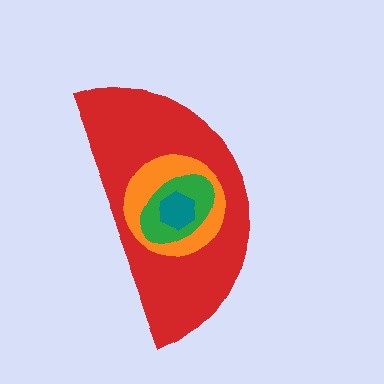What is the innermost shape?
The teal hexagon.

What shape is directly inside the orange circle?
The green ellipse.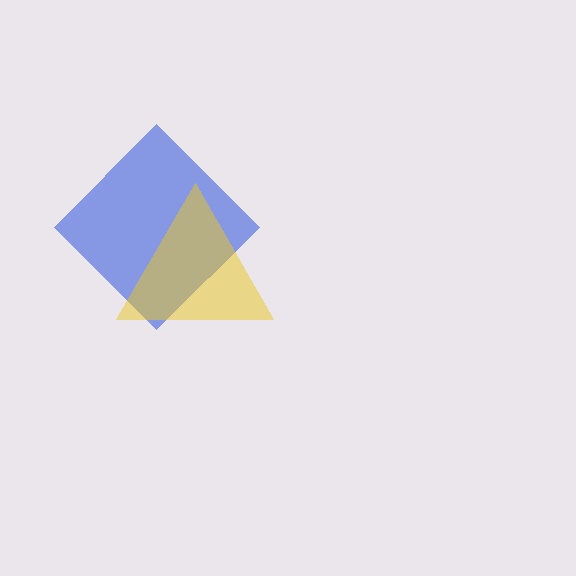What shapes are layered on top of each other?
The layered shapes are: a blue diamond, a yellow triangle.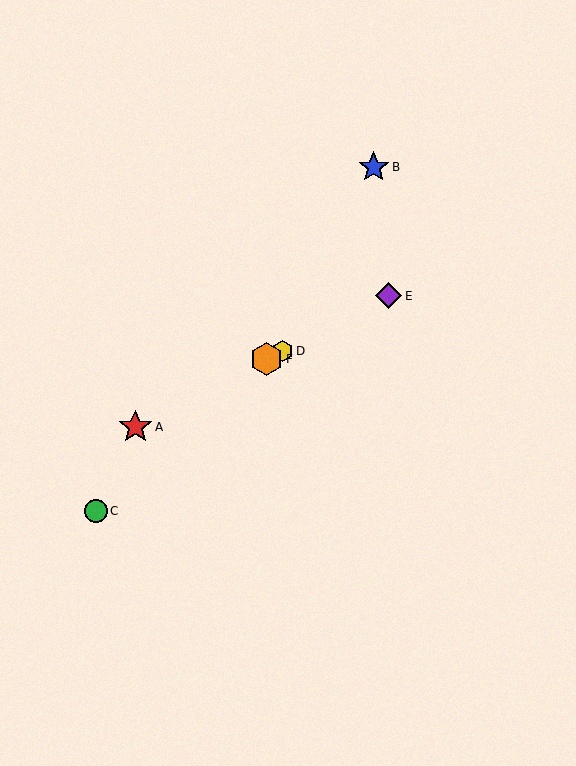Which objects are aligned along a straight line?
Objects A, D, E, F are aligned along a straight line.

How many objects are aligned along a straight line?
4 objects (A, D, E, F) are aligned along a straight line.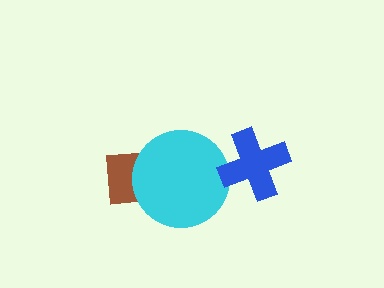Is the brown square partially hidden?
Yes, it is partially covered by another shape.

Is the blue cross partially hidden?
No, no other shape covers it.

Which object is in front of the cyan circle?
The blue cross is in front of the cyan circle.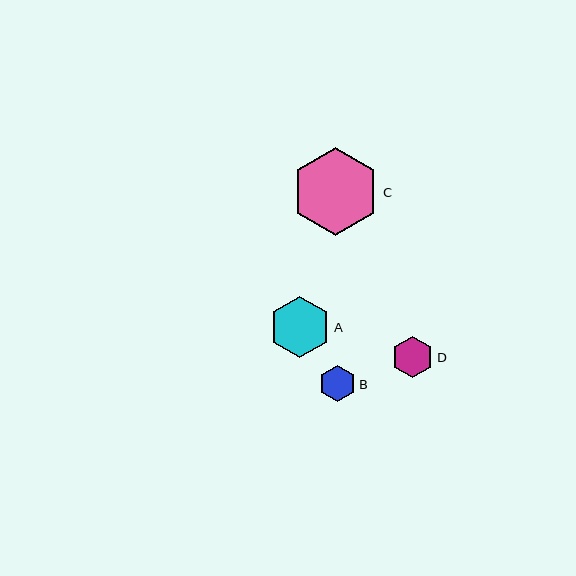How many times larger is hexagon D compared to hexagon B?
Hexagon D is approximately 1.2 times the size of hexagon B.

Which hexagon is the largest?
Hexagon C is the largest with a size of approximately 88 pixels.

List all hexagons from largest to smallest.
From largest to smallest: C, A, D, B.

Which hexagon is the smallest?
Hexagon B is the smallest with a size of approximately 36 pixels.